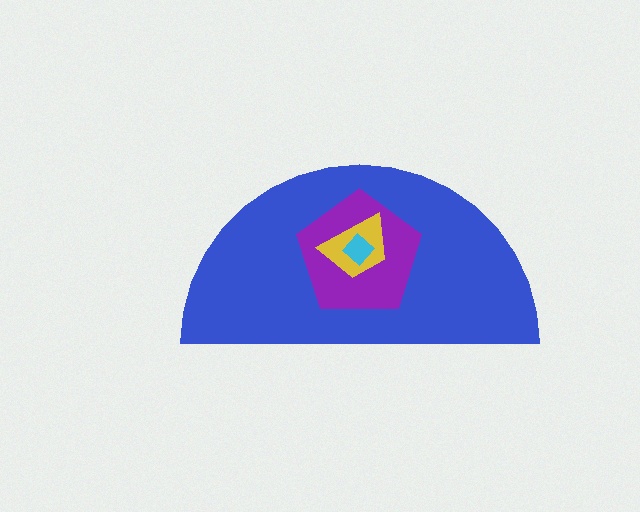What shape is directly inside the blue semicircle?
The purple pentagon.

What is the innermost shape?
The cyan diamond.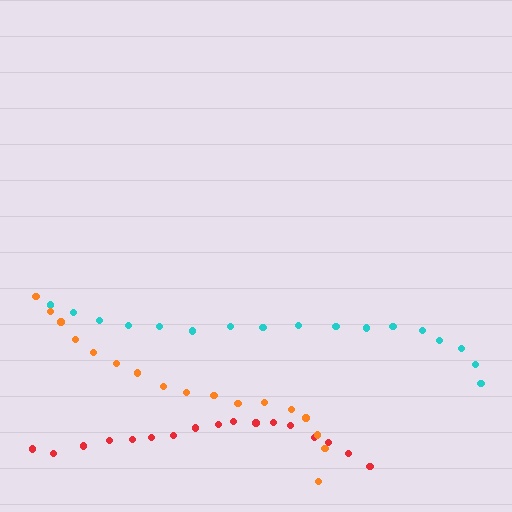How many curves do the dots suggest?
There are 3 distinct paths.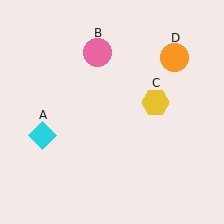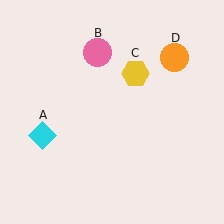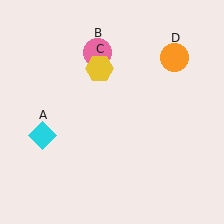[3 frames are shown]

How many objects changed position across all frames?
1 object changed position: yellow hexagon (object C).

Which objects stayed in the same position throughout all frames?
Cyan diamond (object A) and pink circle (object B) and orange circle (object D) remained stationary.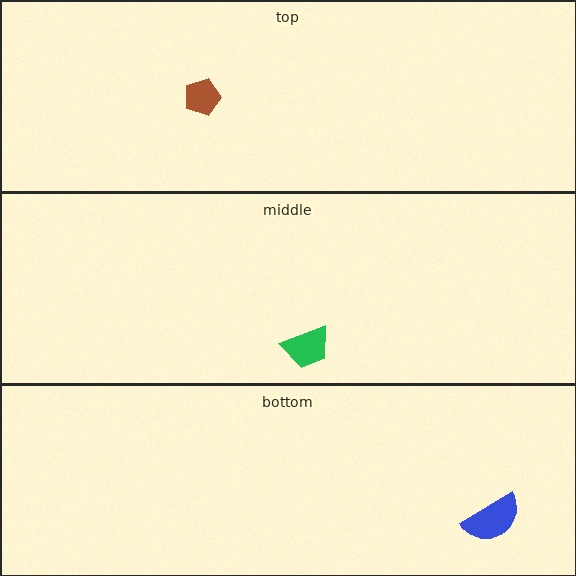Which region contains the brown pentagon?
The top region.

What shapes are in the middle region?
The green trapezoid.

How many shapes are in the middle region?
1.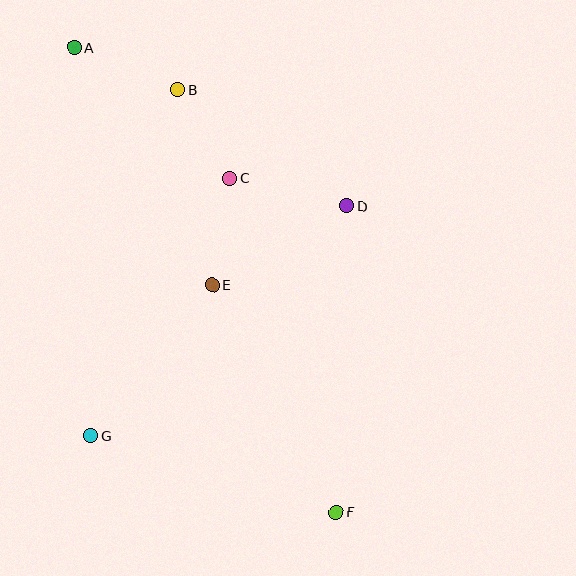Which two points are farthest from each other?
Points A and F are farthest from each other.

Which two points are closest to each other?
Points B and C are closest to each other.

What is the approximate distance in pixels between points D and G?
The distance between D and G is approximately 343 pixels.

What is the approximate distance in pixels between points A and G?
The distance between A and G is approximately 389 pixels.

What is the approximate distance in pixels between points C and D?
The distance between C and D is approximately 120 pixels.